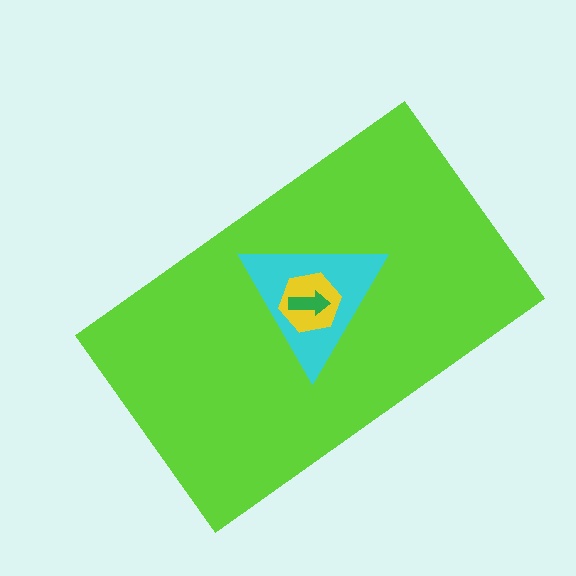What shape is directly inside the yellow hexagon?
The green arrow.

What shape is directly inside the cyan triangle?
The yellow hexagon.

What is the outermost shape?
The lime rectangle.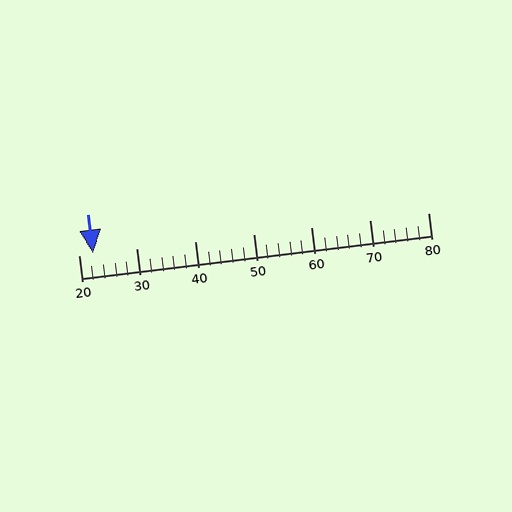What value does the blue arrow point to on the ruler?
The blue arrow points to approximately 22.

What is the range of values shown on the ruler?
The ruler shows values from 20 to 80.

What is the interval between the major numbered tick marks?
The major tick marks are spaced 10 units apart.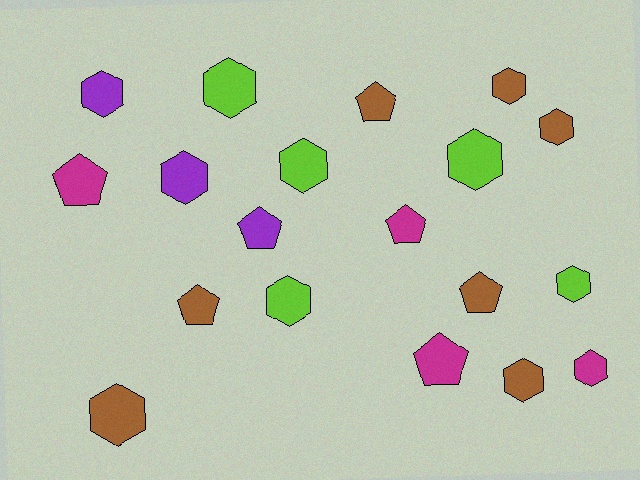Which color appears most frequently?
Brown, with 7 objects.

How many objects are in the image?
There are 19 objects.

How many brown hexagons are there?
There are 4 brown hexagons.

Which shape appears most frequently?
Hexagon, with 12 objects.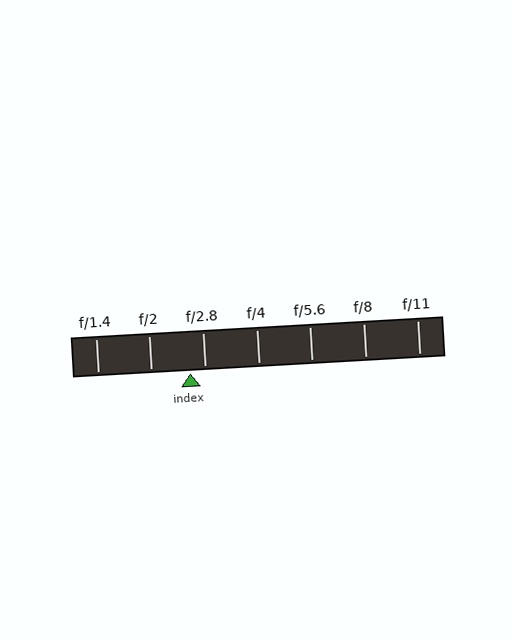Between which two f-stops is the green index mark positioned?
The index mark is between f/2 and f/2.8.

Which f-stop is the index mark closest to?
The index mark is closest to f/2.8.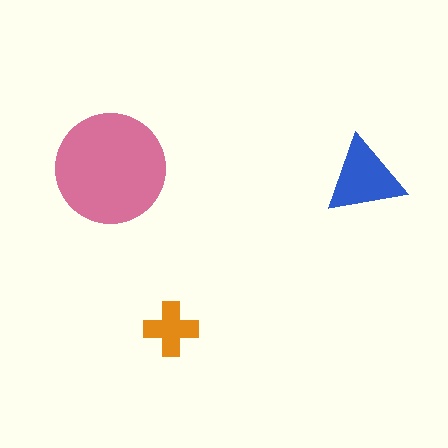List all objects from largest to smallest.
The pink circle, the blue triangle, the orange cross.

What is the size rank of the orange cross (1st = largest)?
3rd.